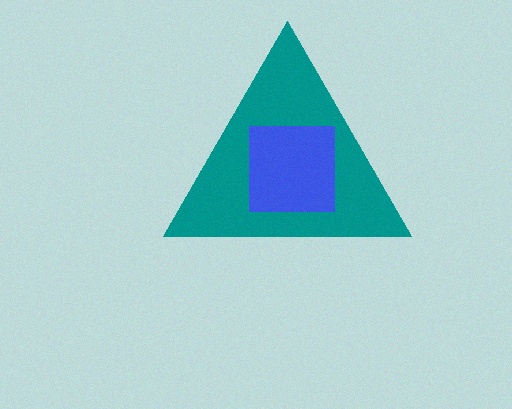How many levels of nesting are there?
2.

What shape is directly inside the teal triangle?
The blue square.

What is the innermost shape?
The blue square.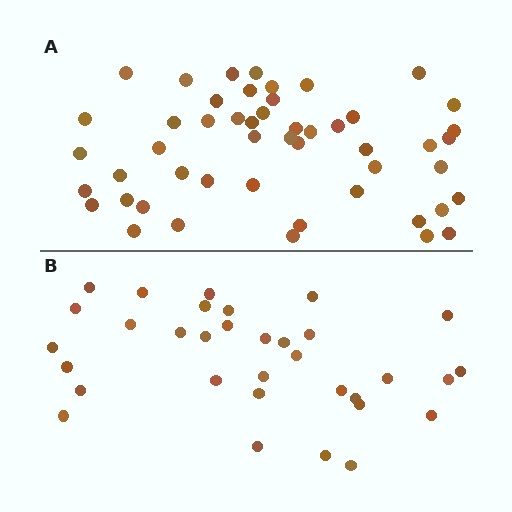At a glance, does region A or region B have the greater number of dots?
Region A (the top region) has more dots.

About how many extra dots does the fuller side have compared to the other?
Region A has approximately 15 more dots than region B.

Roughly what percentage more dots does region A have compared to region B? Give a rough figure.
About 50% more.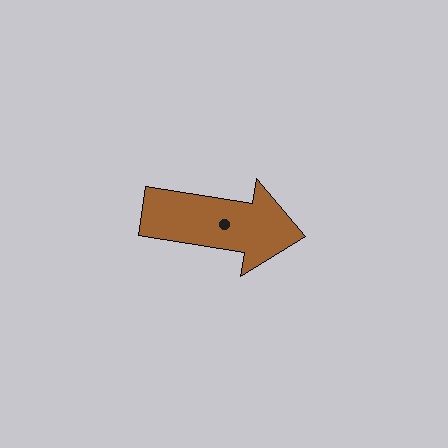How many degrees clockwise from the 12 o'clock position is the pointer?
Approximately 99 degrees.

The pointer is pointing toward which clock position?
Roughly 3 o'clock.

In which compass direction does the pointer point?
East.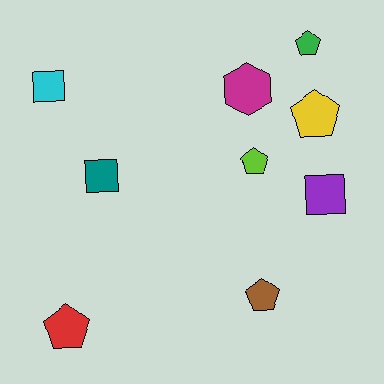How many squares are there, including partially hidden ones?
There are 3 squares.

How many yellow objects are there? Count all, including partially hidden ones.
There is 1 yellow object.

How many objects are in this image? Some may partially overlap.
There are 9 objects.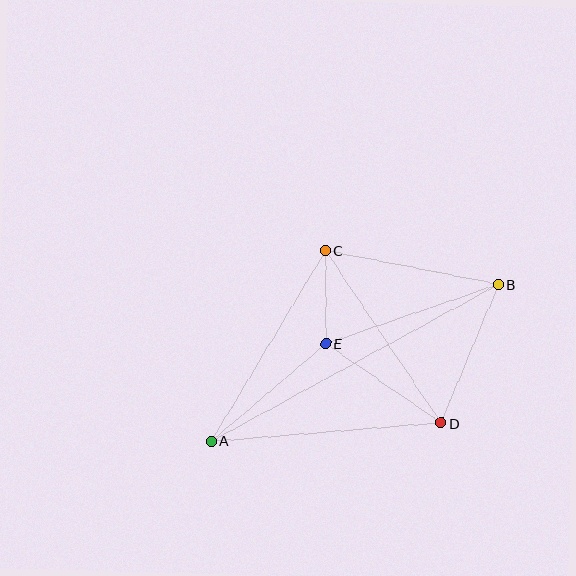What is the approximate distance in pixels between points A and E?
The distance between A and E is approximately 150 pixels.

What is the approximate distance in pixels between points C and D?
The distance between C and D is approximately 207 pixels.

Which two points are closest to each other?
Points C and E are closest to each other.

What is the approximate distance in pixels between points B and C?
The distance between B and C is approximately 176 pixels.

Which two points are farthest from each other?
Points A and B are farthest from each other.